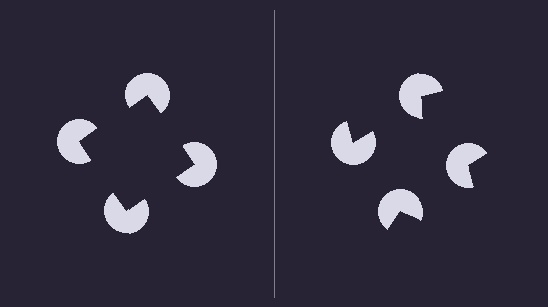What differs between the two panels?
The pac-man discs are positioned identically on both sides; only the wedge orientations differ. On the left they align to a square; on the right they are misaligned.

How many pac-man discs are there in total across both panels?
8 — 4 on each side.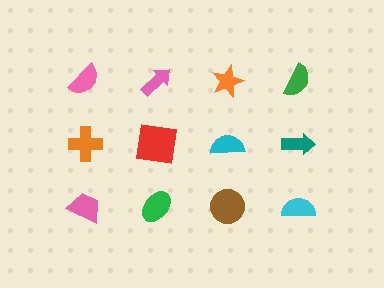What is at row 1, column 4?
A green semicircle.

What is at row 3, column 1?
A pink trapezoid.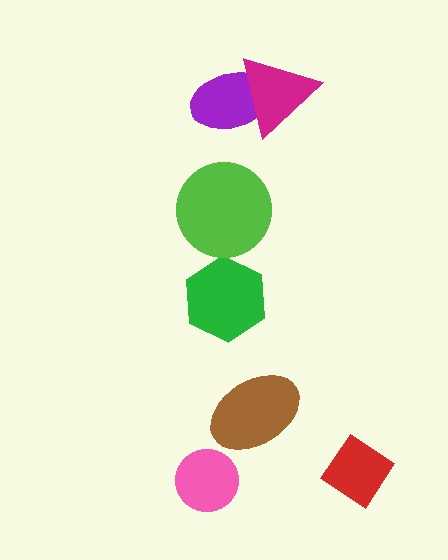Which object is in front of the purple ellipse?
The magenta triangle is in front of the purple ellipse.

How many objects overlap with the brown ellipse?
0 objects overlap with the brown ellipse.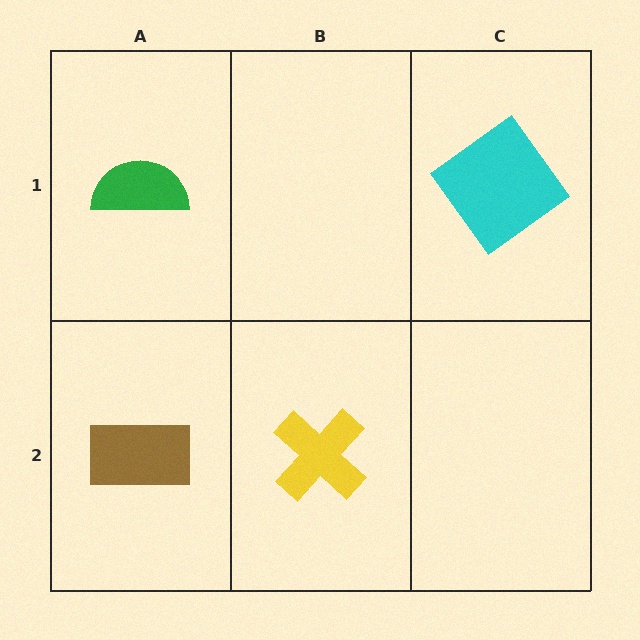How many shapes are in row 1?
2 shapes.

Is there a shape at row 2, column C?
No, that cell is empty.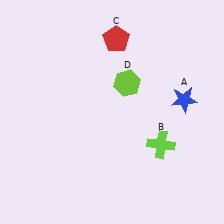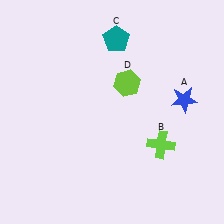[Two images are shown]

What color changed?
The pentagon (C) changed from red in Image 1 to teal in Image 2.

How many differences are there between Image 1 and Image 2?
There is 1 difference between the two images.